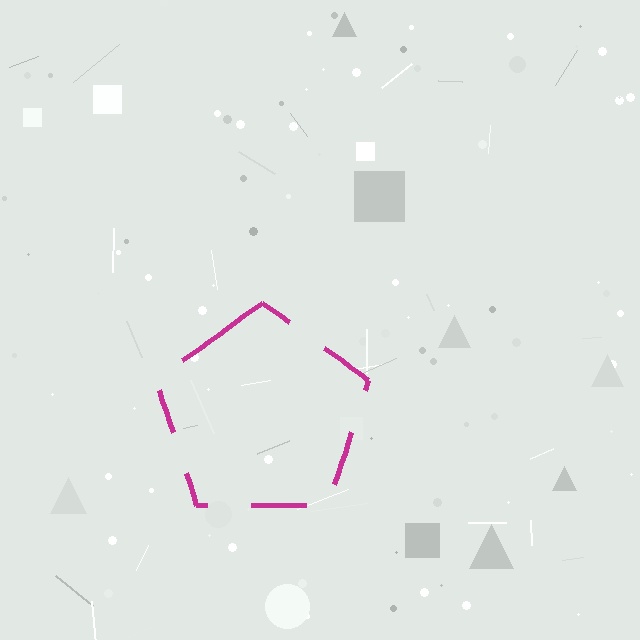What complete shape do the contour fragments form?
The contour fragments form a pentagon.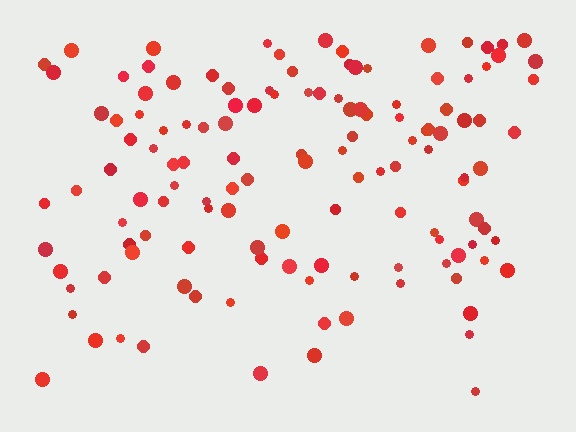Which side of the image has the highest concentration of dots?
The top.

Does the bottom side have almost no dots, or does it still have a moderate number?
Still a moderate number, just noticeably fewer than the top.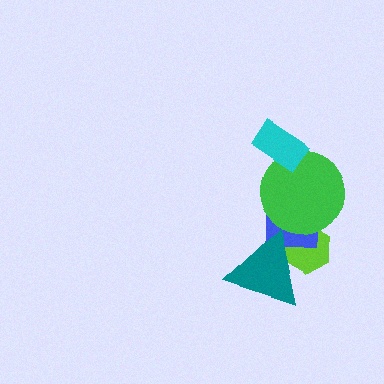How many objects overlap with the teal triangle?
2 objects overlap with the teal triangle.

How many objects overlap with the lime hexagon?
3 objects overlap with the lime hexagon.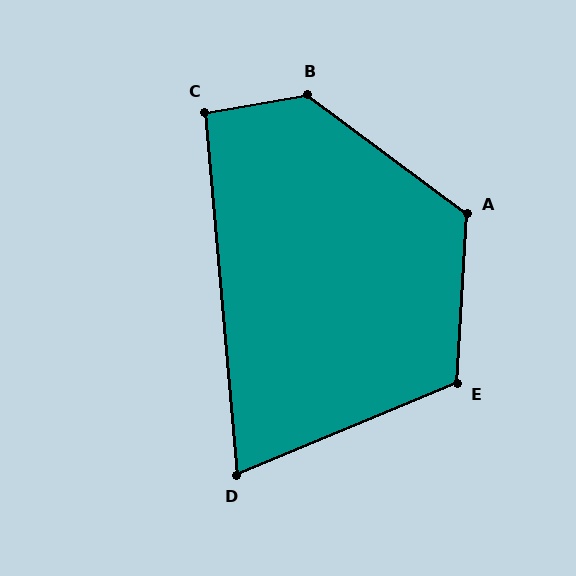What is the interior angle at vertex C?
Approximately 95 degrees (approximately right).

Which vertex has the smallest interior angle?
D, at approximately 72 degrees.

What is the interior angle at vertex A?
Approximately 123 degrees (obtuse).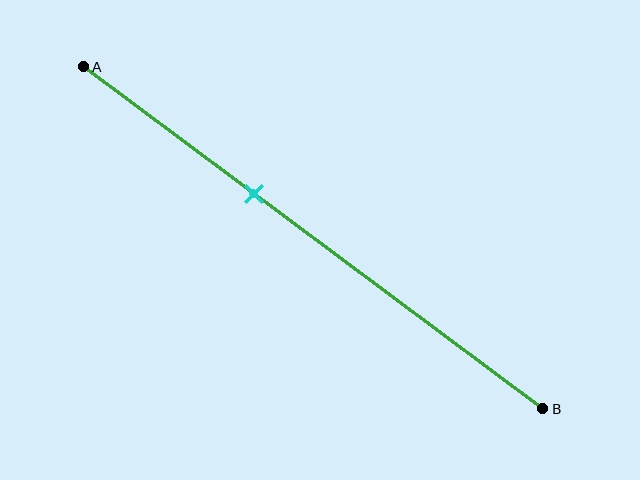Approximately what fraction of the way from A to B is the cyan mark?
The cyan mark is approximately 35% of the way from A to B.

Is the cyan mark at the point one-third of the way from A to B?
No, the mark is at about 35% from A, not at the 33% one-third point.